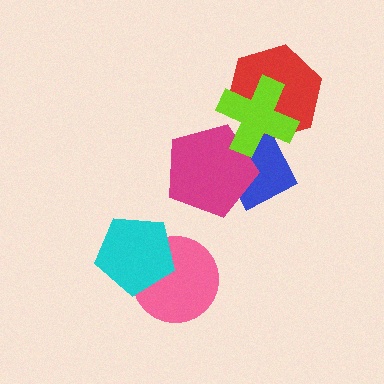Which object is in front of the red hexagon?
The lime cross is in front of the red hexagon.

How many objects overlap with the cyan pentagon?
1 object overlaps with the cyan pentagon.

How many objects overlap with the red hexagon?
1 object overlaps with the red hexagon.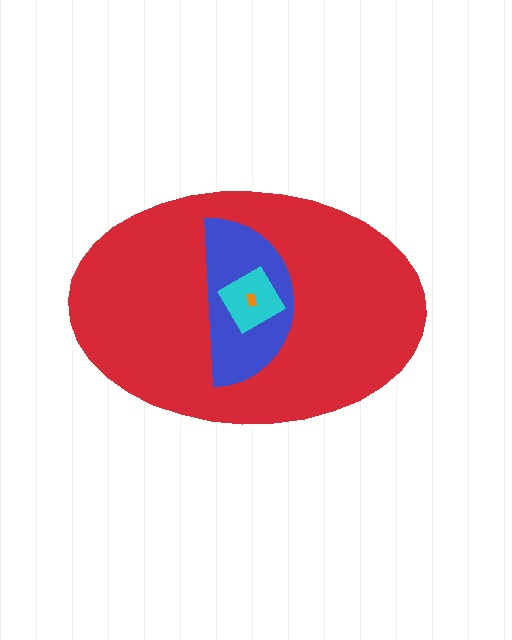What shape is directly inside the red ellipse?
The blue semicircle.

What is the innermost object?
The orange rectangle.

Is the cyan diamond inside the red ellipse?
Yes.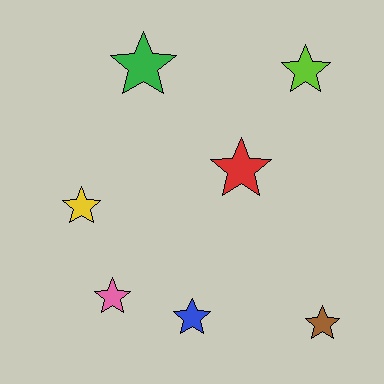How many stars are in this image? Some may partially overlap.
There are 7 stars.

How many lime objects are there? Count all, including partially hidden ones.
There is 1 lime object.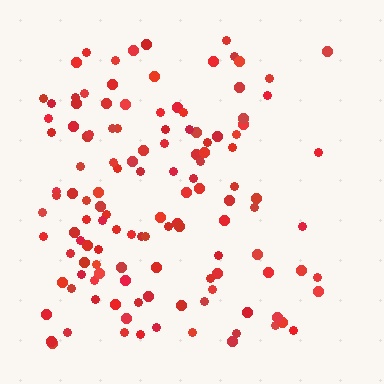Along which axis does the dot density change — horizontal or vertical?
Horizontal.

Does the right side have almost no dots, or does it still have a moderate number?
Still a moderate number, just noticeably fewer than the left.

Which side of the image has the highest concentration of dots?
The left.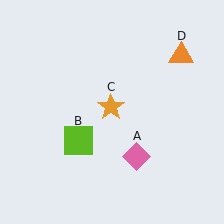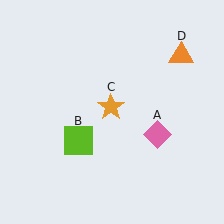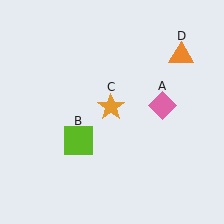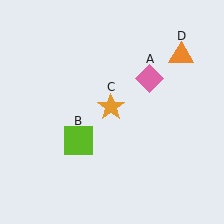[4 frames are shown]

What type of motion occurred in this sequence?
The pink diamond (object A) rotated counterclockwise around the center of the scene.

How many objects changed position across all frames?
1 object changed position: pink diamond (object A).